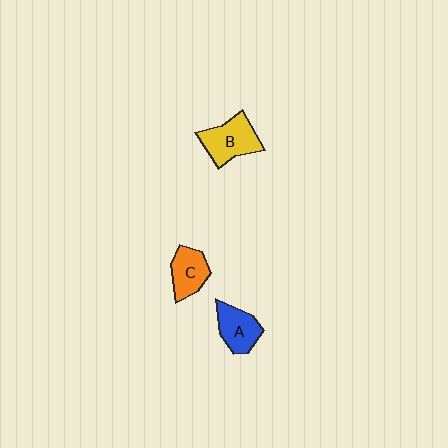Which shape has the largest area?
Shape B (yellow).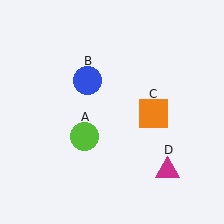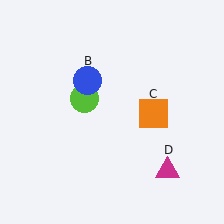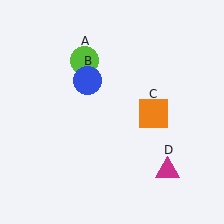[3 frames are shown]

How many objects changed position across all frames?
1 object changed position: lime circle (object A).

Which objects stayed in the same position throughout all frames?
Blue circle (object B) and orange square (object C) and magenta triangle (object D) remained stationary.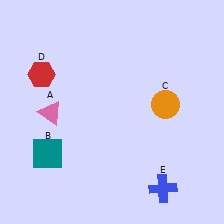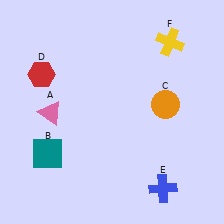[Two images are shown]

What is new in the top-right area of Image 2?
A yellow cross (F) was added in the top-right area of Image 2.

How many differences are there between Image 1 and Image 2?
There is 1 difference between the two images.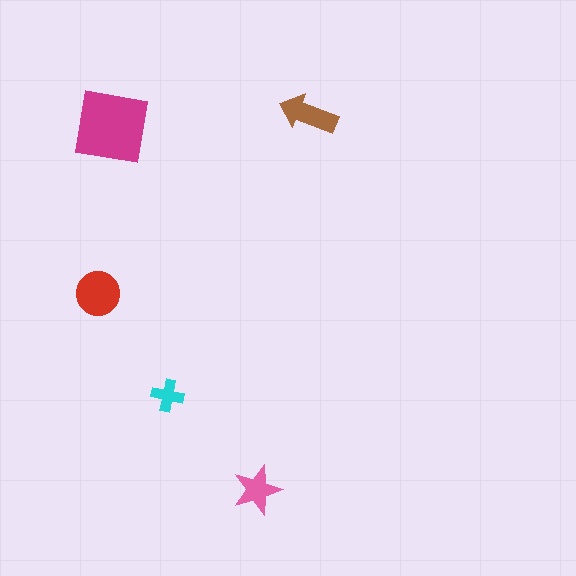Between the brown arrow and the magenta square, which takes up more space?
The magenta square.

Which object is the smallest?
The cyan cross.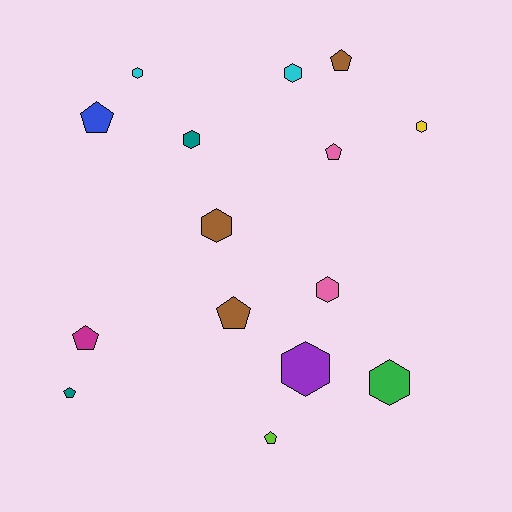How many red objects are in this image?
There are no red objects.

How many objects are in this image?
There are 15 objects.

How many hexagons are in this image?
There are 8 hexagons.